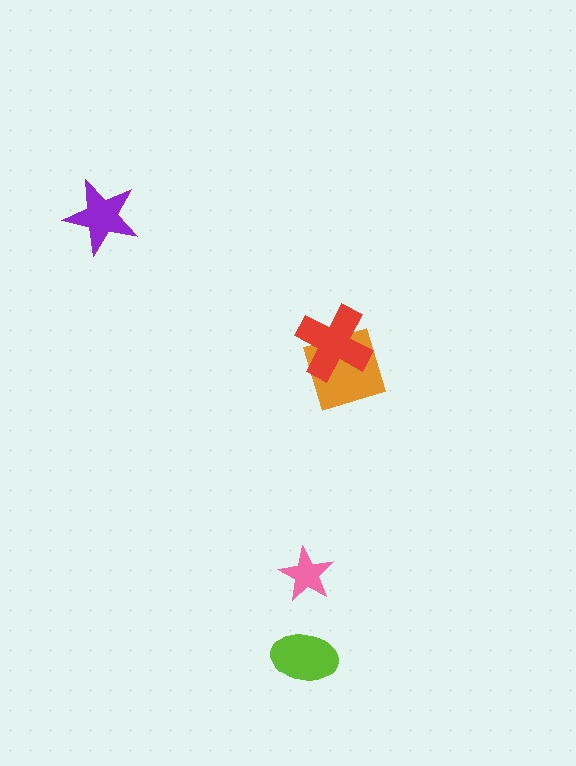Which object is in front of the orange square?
The red cross is in front of the orange square.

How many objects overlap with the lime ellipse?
0 objects overlap with the lime ellipse.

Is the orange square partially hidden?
Yes, it is partially covered by another shape.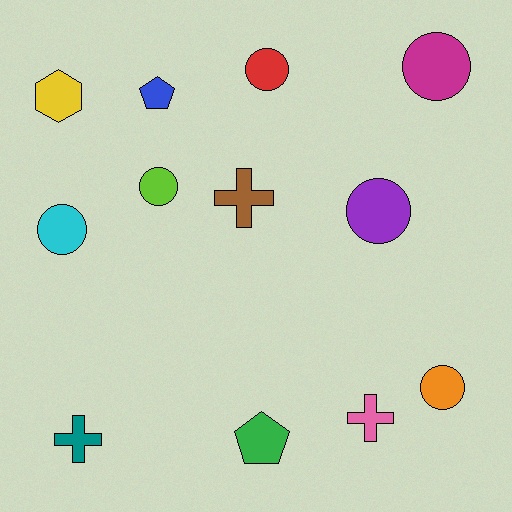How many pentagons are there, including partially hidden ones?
There are 2 pentagons.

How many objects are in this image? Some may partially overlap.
There are 12 objects.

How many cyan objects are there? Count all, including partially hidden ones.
There is 1 cyan object.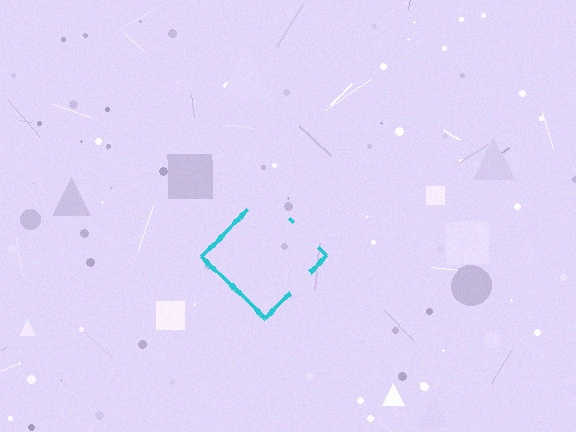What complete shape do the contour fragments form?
The contour fragments form a diamond.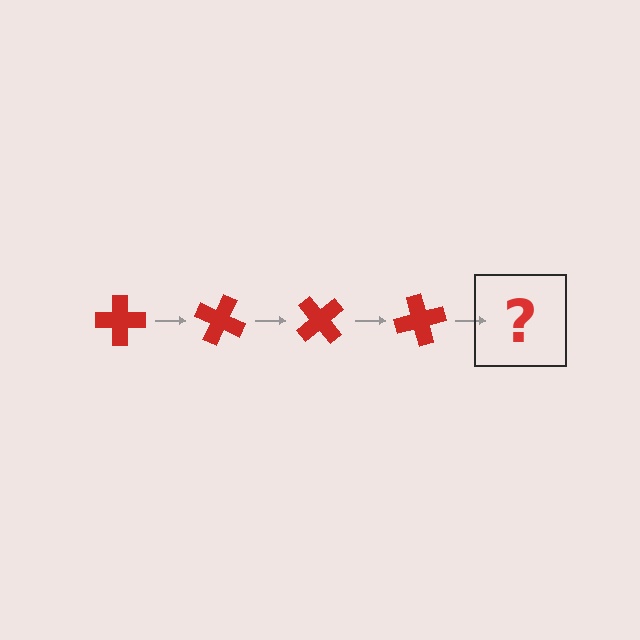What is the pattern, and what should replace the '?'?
The pattern is that the cross rotates 25 degrees each step. The '?' should be a red cross rotated 100 degrees.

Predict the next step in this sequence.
The next step is a red cross rotated 100 degrees.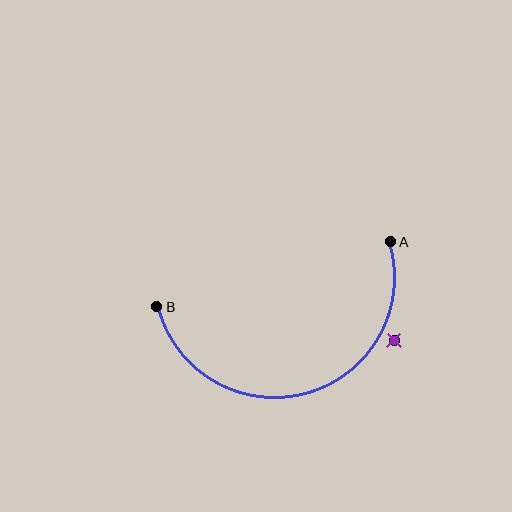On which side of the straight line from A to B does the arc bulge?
The arc bulges below the straight line connecting A and B.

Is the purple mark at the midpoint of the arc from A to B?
No — the purple mark does not lie on the arc at all. It sits slightly outside the curve.